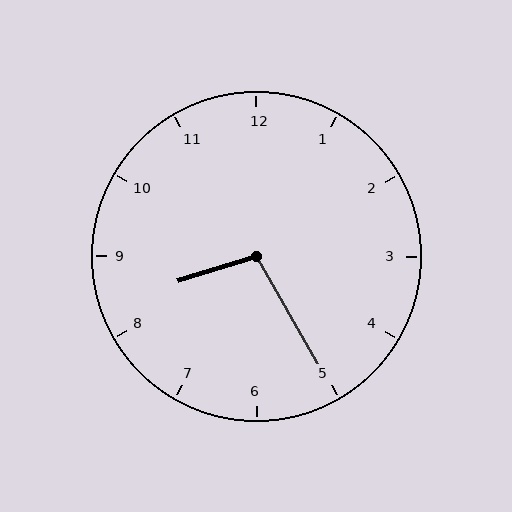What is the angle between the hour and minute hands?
Approximately 102 degrees.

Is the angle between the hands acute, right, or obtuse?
It is obtuse.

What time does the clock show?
8:25.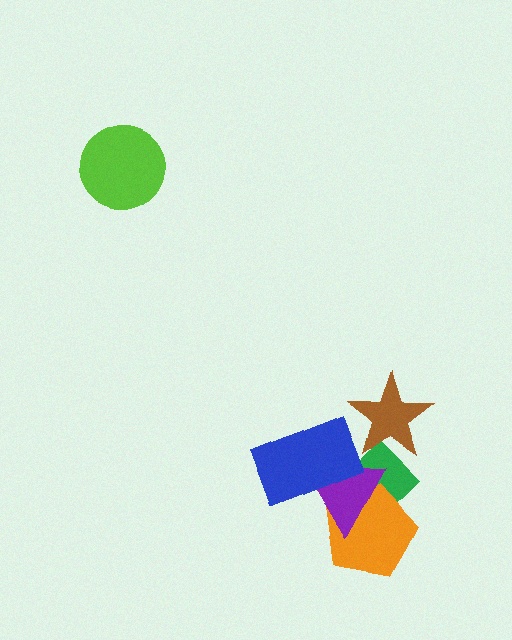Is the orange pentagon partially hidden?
Yes, it is partially covered by another shape.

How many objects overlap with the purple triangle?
3 objects overlap with the purple triangle.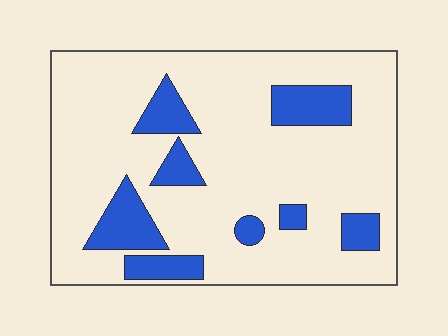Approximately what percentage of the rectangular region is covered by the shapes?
Approximately 20%.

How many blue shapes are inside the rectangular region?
8.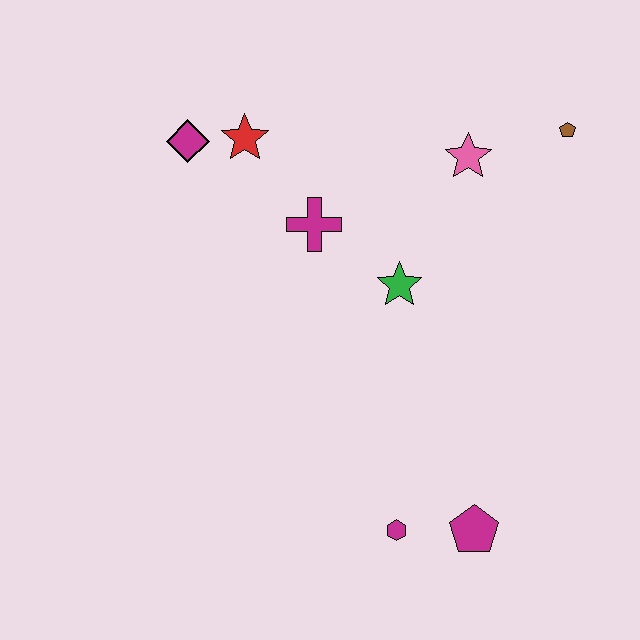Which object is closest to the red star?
The magenta diamond is closest to the red star.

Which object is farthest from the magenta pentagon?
The magenta diamond is farthest from the magenta pentagon.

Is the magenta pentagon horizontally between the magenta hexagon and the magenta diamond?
No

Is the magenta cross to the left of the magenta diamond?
No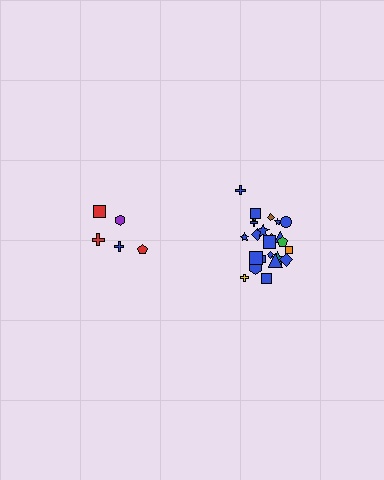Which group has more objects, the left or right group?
The right group.